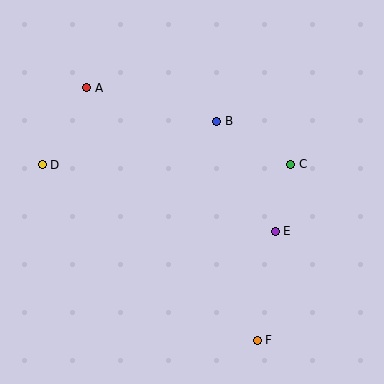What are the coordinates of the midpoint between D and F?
The midpoint between D and F is at (150, 252).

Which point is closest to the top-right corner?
Point C is closest to the top-right corner.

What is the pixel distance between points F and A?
The distance between F and A is 304 pixels.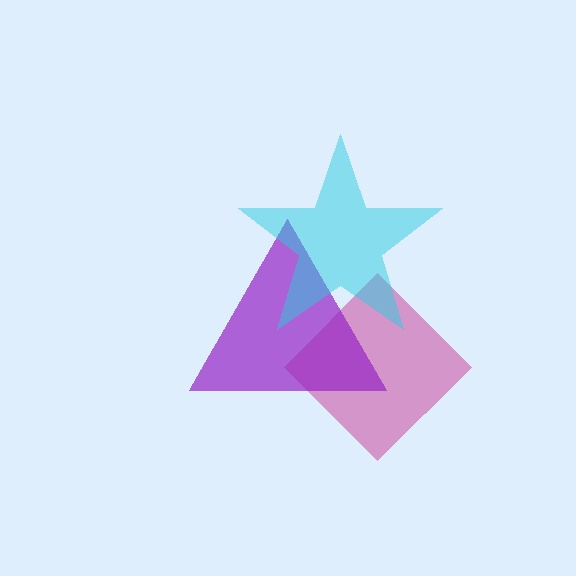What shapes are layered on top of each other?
The layered shapes are: a magenta diamond, a purple triangle, a cyan star.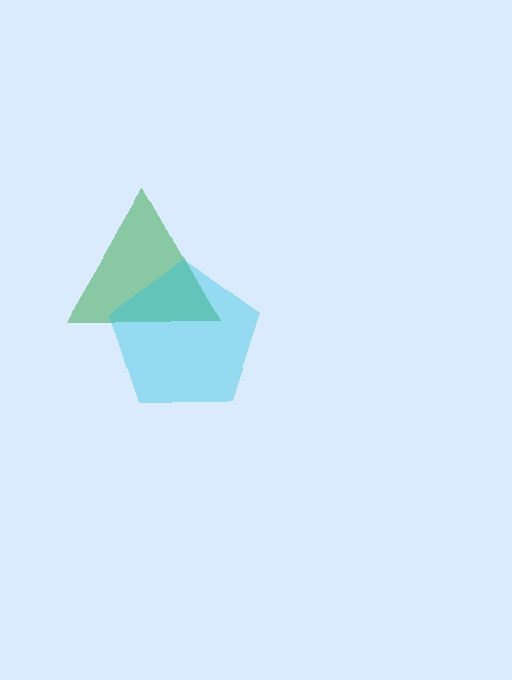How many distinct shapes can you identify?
There are 2 distinct shapes: a green triangle, a cyan pentagon.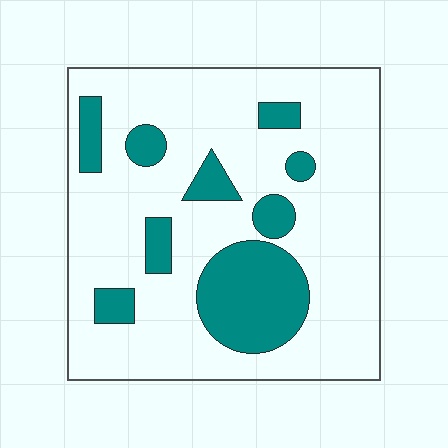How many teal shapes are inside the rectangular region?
9.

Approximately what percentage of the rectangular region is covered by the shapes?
Approximately 20%.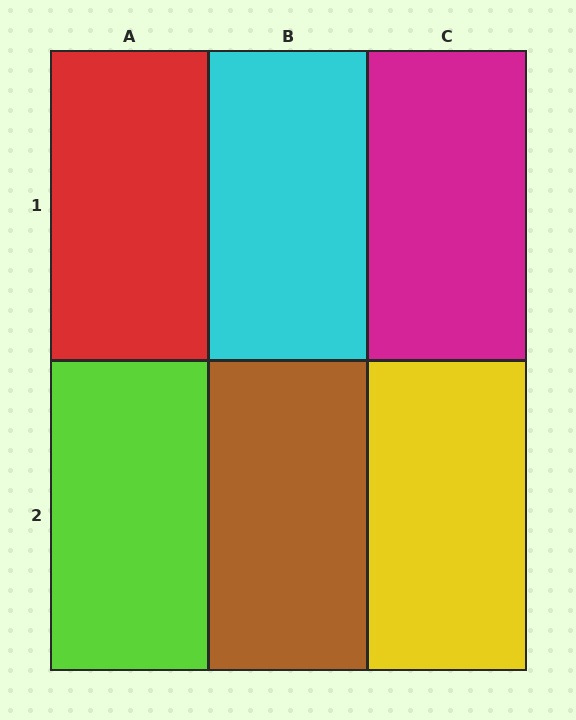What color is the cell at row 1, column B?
Cyan.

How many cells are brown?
1 cell is brown.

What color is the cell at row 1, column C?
Magenta.